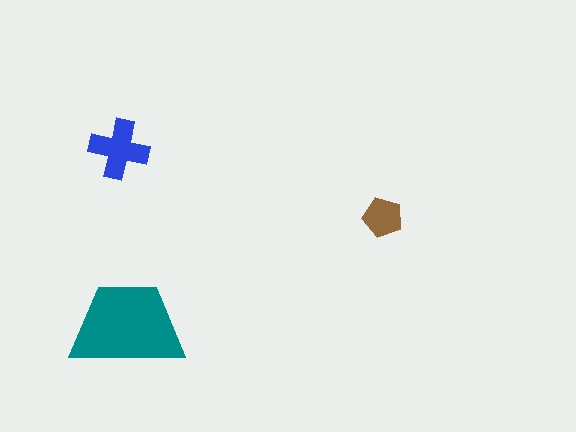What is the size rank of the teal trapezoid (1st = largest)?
1st.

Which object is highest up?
The blue cross is topmost.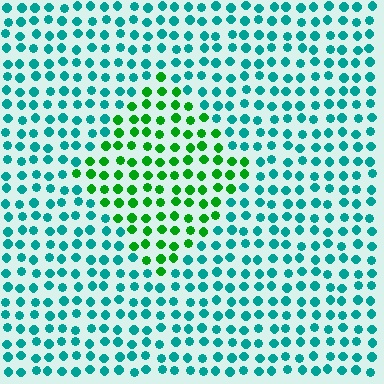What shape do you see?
I see a diamond.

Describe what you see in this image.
The image is filled with small teal elements in a uniform arrangement. A diamond-shaped region is visible where the elements are tinted to a slightly different hue, forming a subtle color boundary.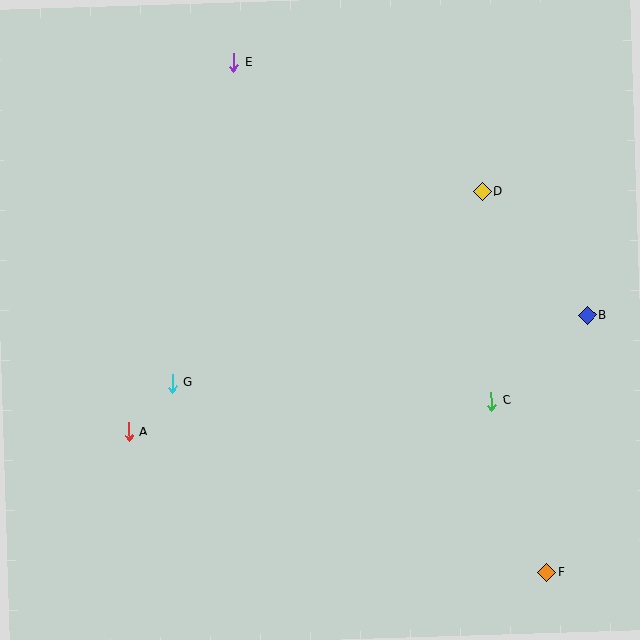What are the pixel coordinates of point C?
Point C is at (491, 401).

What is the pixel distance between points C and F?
The distance between C and F is 180 pixels.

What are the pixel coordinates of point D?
Point D is at (482, 191).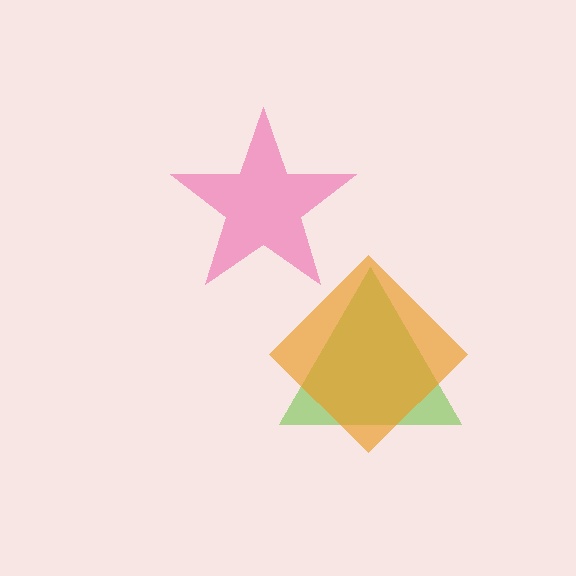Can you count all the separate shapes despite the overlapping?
Yes, there are 3 separate shapes.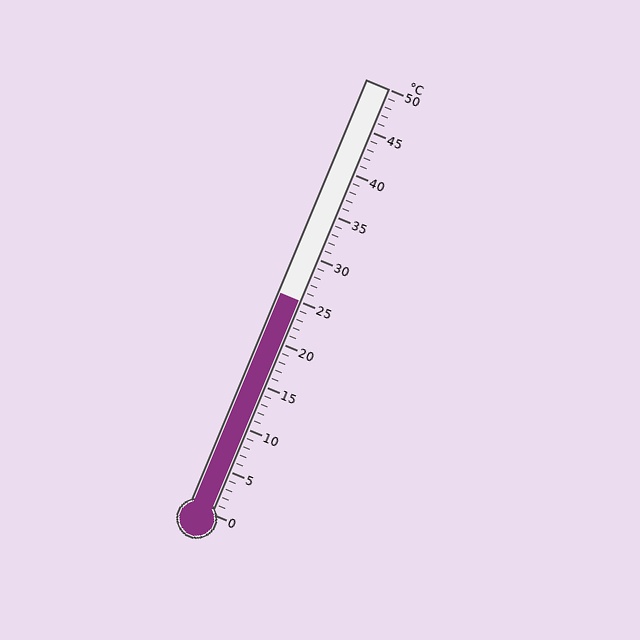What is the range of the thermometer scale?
The thermometer scale ranges from 0°C to 50°C.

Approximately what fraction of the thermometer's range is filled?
The thermometer is filled to approximately 50% of its range.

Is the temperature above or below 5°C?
The temperature is above 5°C.